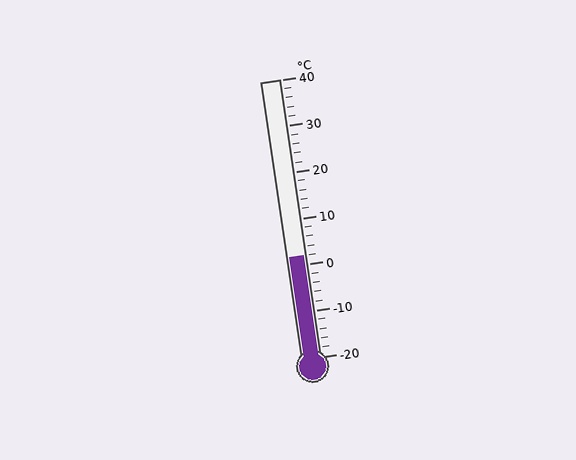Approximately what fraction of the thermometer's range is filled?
The thermometer is filled to approximately 35% of its range.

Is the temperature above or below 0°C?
The temperature is above 0°C.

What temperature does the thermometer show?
The thermometer shows approximately 2°C.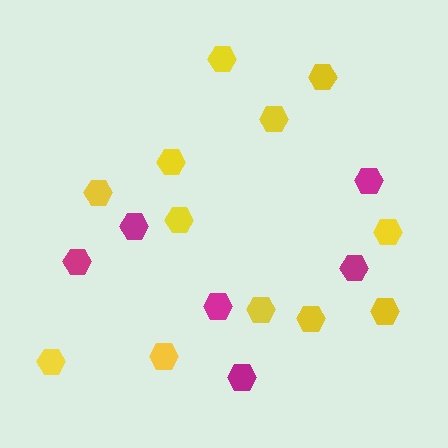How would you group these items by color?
There are 2 groups: one group of yellow hexagons (12) and one group of magenta hexagons (6).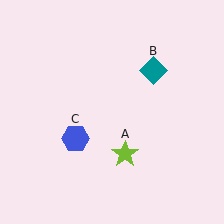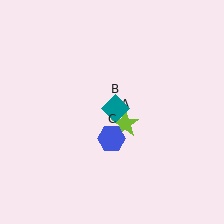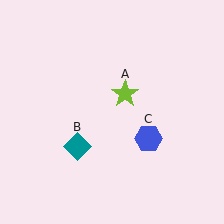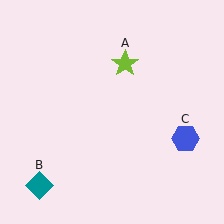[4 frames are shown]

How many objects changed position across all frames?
3 objects changed position: lime star (object A), teal diamond (object B), blue hexagon (object C).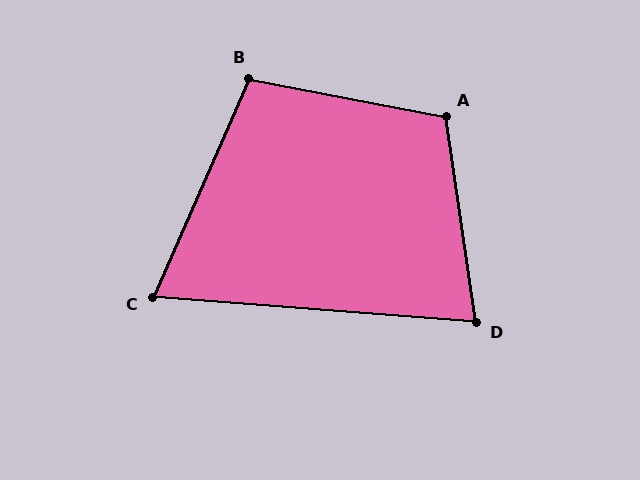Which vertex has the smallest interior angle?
C, at approximately 71 degrees.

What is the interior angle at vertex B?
Approximately 103 degrees (obtuse).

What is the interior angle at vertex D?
Approximately 77 degrees (acute).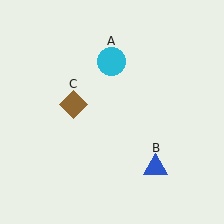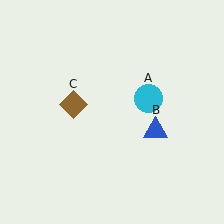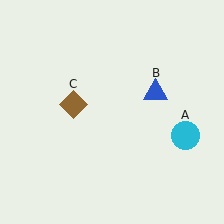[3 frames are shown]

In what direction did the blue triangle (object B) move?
The blue triangle (object B) moved up.